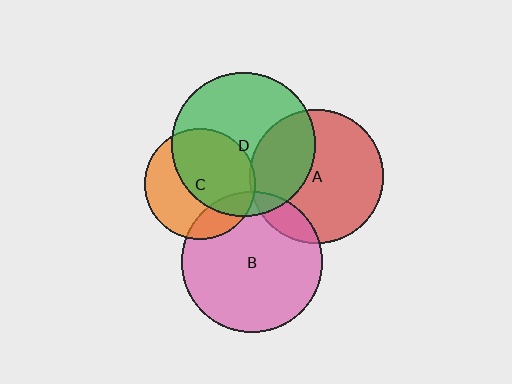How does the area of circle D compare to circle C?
Approximately 1.7 times.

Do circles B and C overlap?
Yes.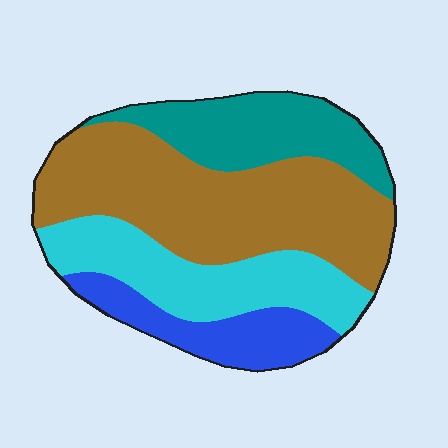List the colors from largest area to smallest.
From largest to smallest: brown, cyan, teal, blue.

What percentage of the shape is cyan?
Cyan covers about 25% of the shape.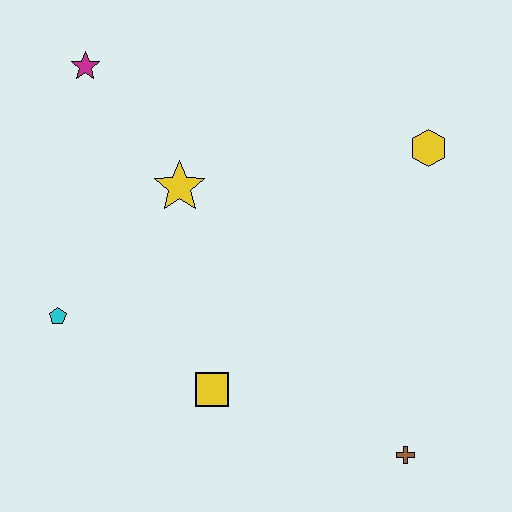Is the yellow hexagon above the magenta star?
No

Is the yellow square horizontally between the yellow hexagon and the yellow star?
Yes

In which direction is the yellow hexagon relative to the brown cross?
The yellow hexagon is above the brown cross.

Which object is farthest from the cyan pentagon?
The yellow hexagon is farthest from the cyan pentagon.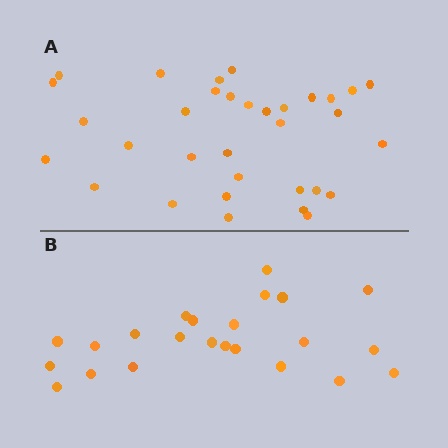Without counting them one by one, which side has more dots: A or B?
Region A (the top region) has more dots.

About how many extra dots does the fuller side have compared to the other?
Region A has roughly 10 or so more dots than region B.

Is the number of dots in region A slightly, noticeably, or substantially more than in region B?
Region A has noticeably more, but not dramatically so. The ratio is roughly 1.4 to 1.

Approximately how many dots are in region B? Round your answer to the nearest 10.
About 20 dots. (The exact count is 23, which rounds to 20.)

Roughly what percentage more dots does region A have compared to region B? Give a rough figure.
About 45% more.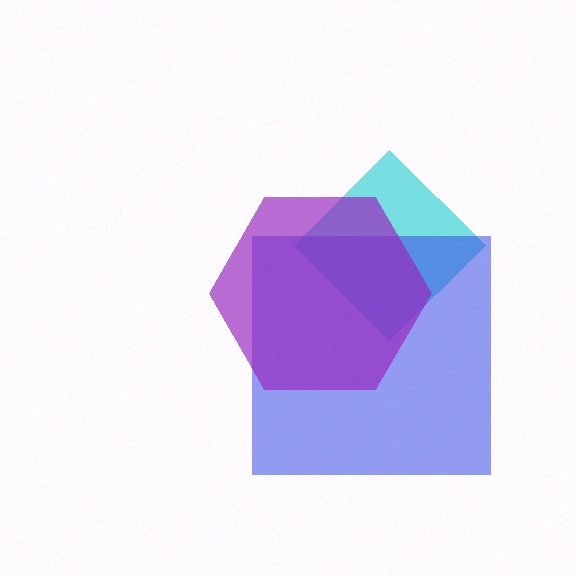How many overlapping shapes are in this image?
There are 3 overlapping shapes in the image.